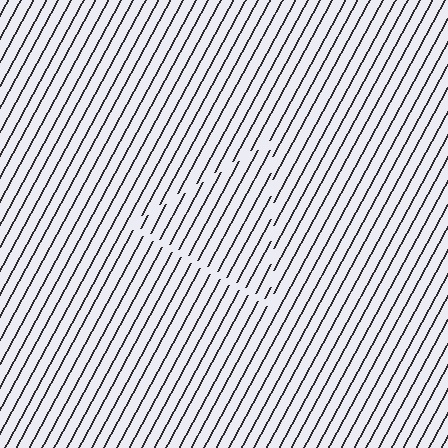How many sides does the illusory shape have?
3 sides — the line-ends trace a triangle.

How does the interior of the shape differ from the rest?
The interior of the shape contains the same grating, shifted by half a period — the contour is defined by the phase discontinuity where line-ends from the inner and outer gratings abut.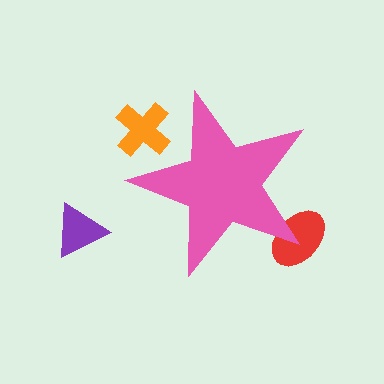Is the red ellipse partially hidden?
Yes, the red ellipse is partially hidden behind the pink star.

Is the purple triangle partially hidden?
No, the purple triangle is fully visible.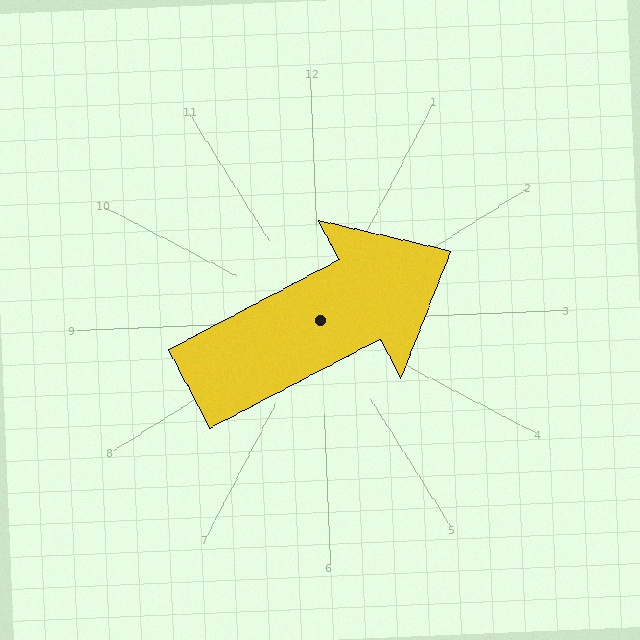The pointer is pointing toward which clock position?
Roughly 2 o'clock.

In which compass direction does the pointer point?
Northeast.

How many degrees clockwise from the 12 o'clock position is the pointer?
Approximately 65 degrees.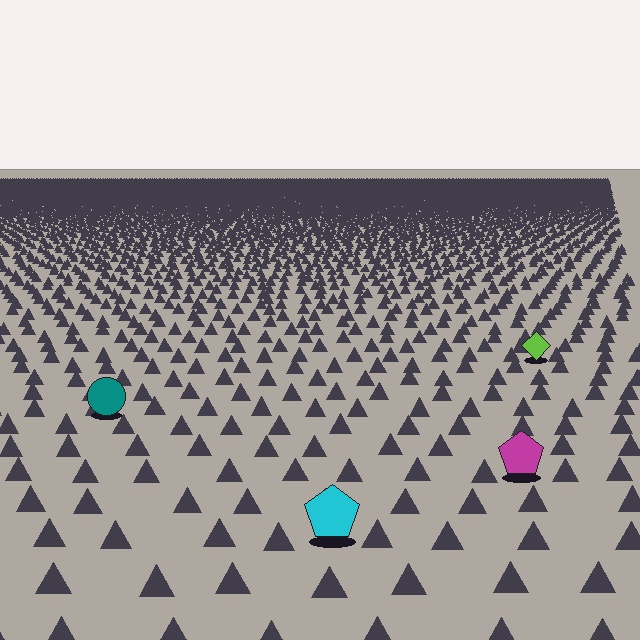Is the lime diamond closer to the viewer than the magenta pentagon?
No. The magenta pentagon is closer — you can tell from the texture gradient: the ground texture is coarser near it.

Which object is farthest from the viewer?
The lime diamond is farthest from the viewer. It appears smaller and the ground texture around it is denser.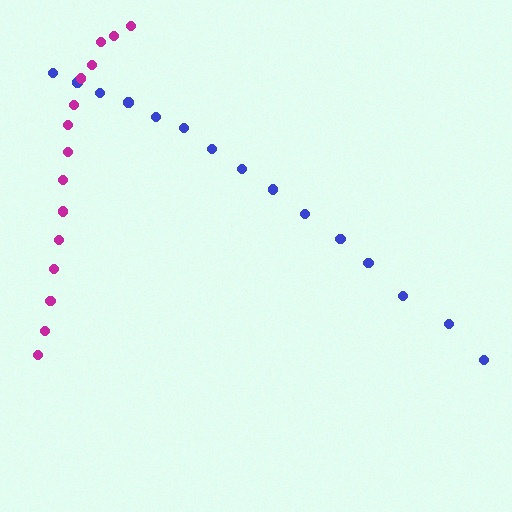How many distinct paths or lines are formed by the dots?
There are 2 distinct paths.